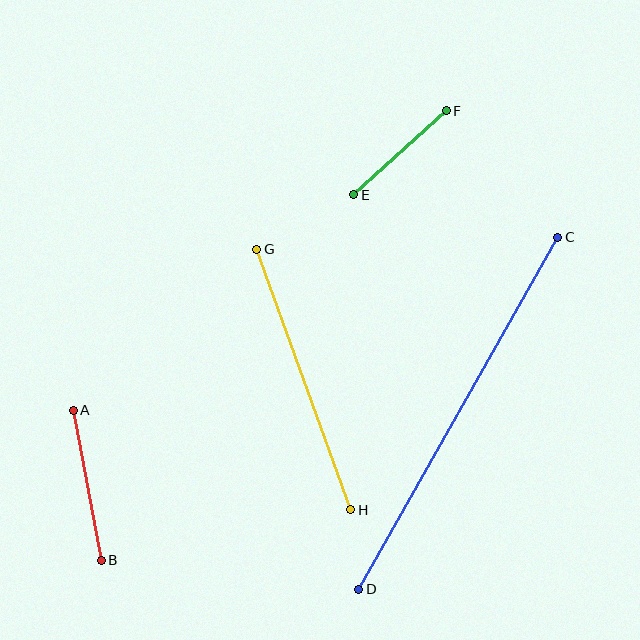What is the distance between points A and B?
The distance is approximately 153 pixels.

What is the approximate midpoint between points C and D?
The midpoint is at approximately (458, 413) pixels.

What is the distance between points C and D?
The distance is approximately 404 pixels.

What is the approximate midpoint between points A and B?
The midpoint is at approximately (87, 485) pixels.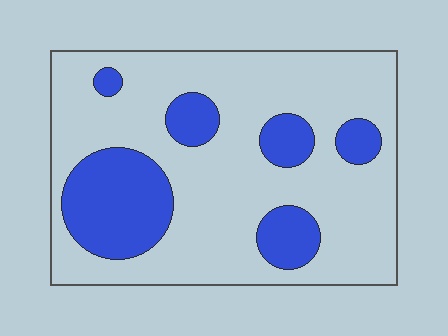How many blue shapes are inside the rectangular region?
6.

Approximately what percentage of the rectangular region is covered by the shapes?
Approximately 25%.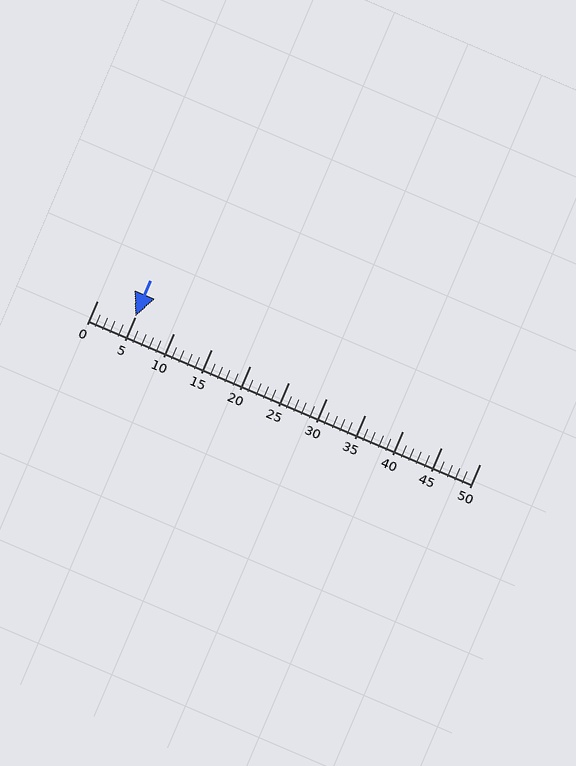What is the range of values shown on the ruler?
The ruler shows values from 0 to 50.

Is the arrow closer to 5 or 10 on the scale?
The arrow is closer to 5.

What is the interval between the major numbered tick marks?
The major tick marks are spaced 5 units apart.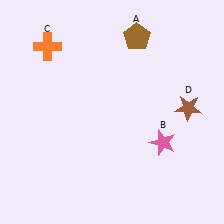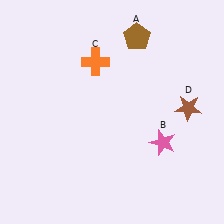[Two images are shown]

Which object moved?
The orange cross (C) moved right.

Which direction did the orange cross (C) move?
The orange cross (C) moved right.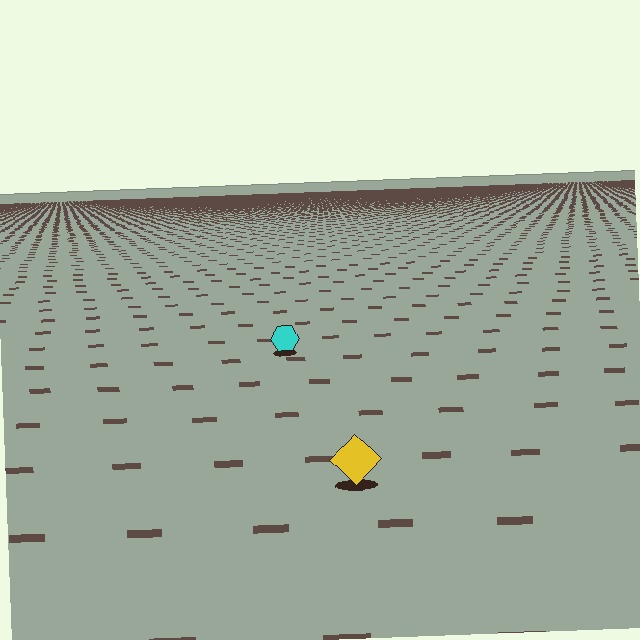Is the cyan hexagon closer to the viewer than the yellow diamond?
No. The yellow diamond is closer — you can tell from the texture gradient: the ground texture is coarser near it.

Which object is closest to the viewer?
The yellow diamond is closest. The texture marks near it are larger and more spread out.